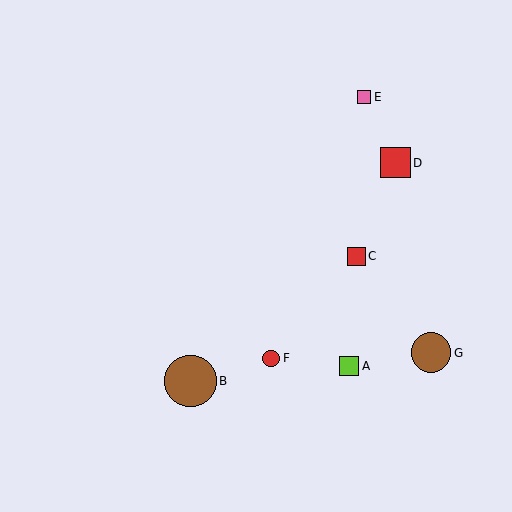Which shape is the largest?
The brown circle (labeled B) is the largest.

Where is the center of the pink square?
The center of the pink square is at (364, 97).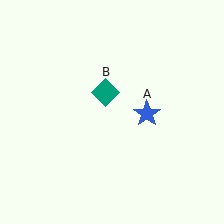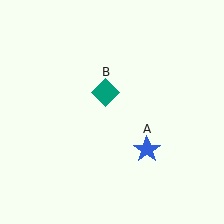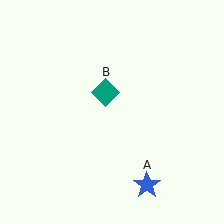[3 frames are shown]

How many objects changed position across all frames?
1 object changed position: blue star (object A).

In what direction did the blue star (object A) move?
The blue star (object A) moved down.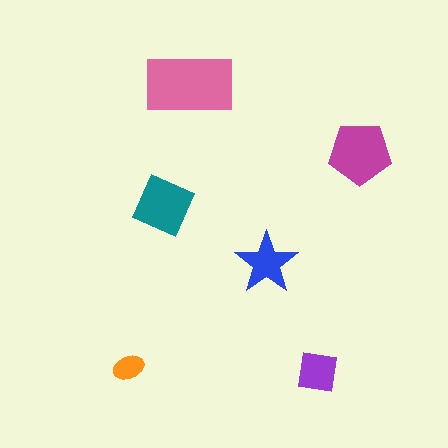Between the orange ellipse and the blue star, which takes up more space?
The blue star.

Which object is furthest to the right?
The magenta pentagon is rightmost.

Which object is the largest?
The pink rectangle.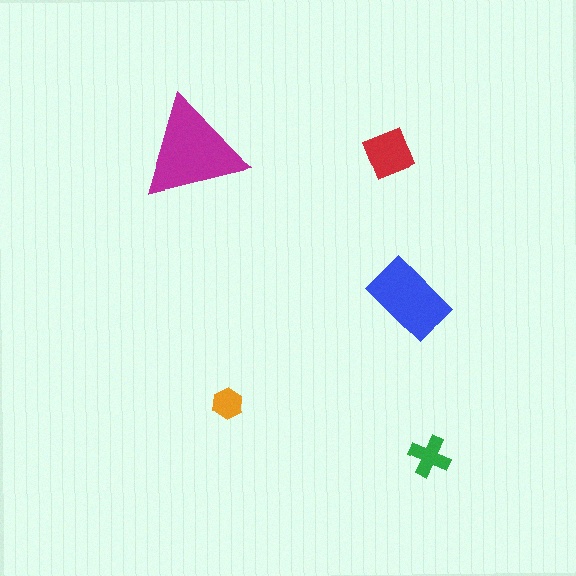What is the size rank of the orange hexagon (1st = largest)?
5th.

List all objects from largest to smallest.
The magenta triangle, the blue rectangle, the red square, the green cross, the orange hexagon.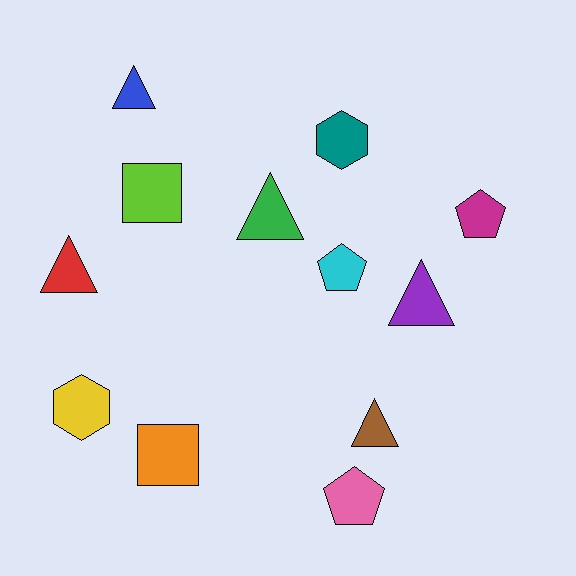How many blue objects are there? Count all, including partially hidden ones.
There is 1 blue object.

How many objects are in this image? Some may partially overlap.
There are 12 objects.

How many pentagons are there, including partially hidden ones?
There are 3 pentagons.